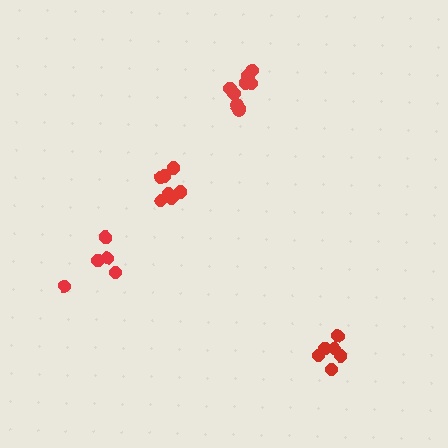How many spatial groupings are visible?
There are 4 spatial groupings.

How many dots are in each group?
Group 1: 8 dots, Group 2: 6 dots, Group 3: 7 dots, Group 4: 5 dots (26 total).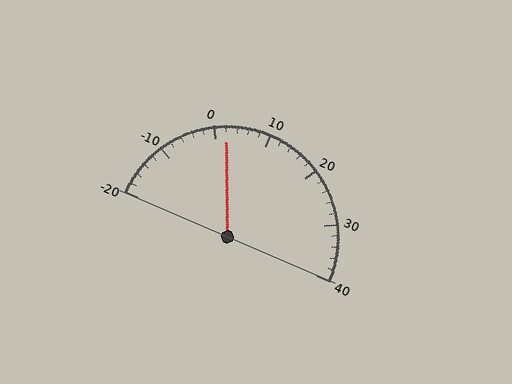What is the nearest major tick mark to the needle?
The nearest major tick mark is 0.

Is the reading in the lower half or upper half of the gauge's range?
The reading is in the lower half of the range (-20 to 40).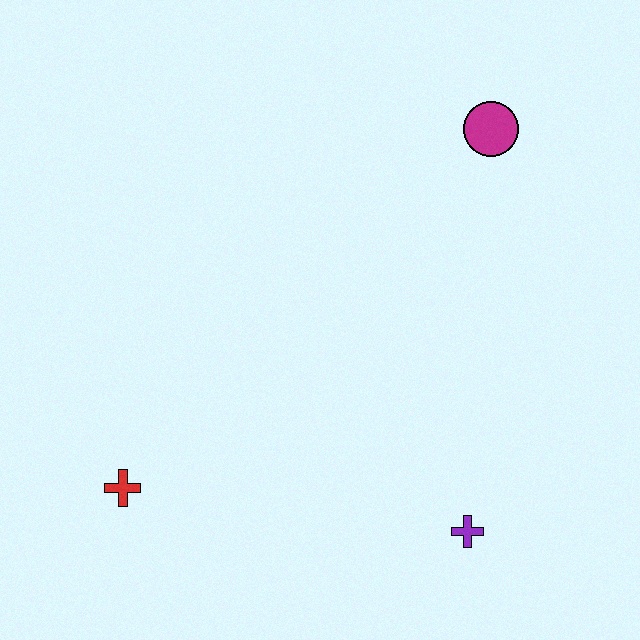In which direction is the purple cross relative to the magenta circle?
The purple cross is below the magenta circle.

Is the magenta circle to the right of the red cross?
Yes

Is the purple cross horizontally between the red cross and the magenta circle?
Yes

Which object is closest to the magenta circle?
The purple cross is closest to the magenta circle.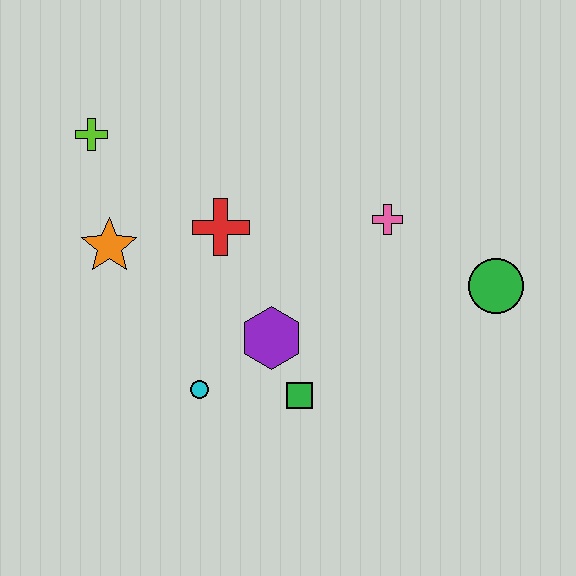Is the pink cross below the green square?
No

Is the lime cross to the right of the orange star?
No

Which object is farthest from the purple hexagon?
The lime cross is farthest from the purple hexagon.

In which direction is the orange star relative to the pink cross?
The orange star is to the left of the pink cross.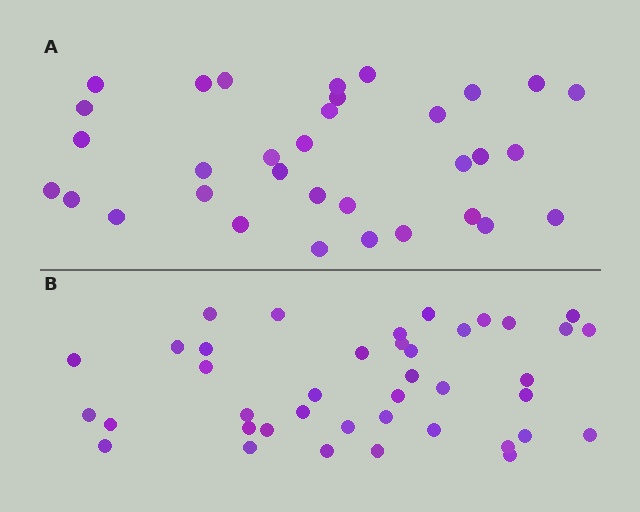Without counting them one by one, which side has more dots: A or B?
Region B (the bottom region) has more dots.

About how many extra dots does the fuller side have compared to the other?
Region B has roughly 8 or so more dots than region A.